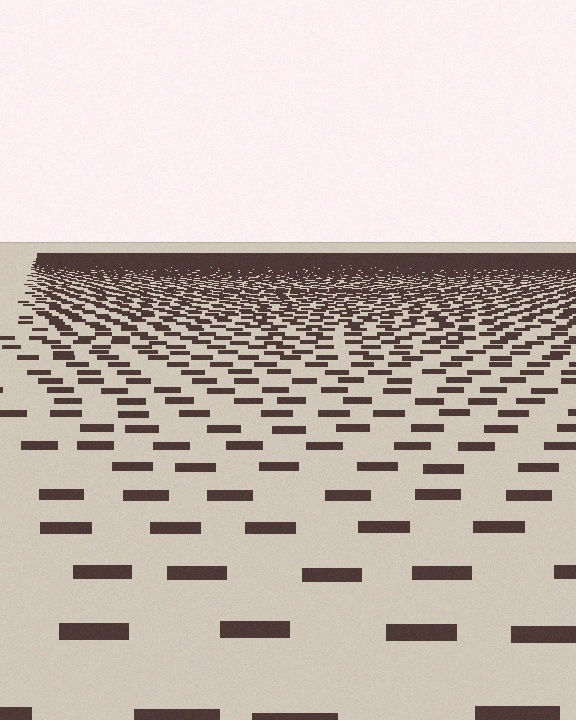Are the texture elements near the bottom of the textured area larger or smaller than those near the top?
Larger. Near the bottom, elements are closer to the viewer and appear at a bigger on-screen size.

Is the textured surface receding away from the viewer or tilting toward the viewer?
The surface is receding away from the viewer. Texture elements get smaller and denser toward the top.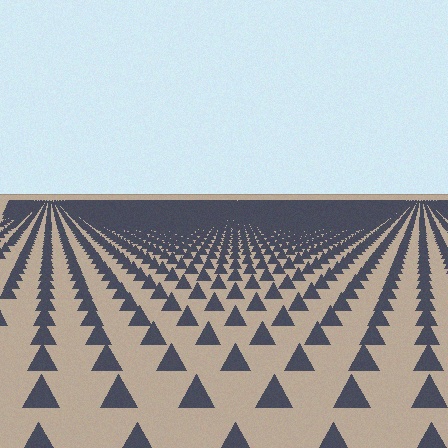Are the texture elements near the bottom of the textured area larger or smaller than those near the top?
Larger. Near the bottom, elements are closer to the viewer and appear at a bigger on-screen size.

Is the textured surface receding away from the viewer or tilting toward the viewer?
The surface is receding away from the viewer. Texture elements get smaller and denser toward the top.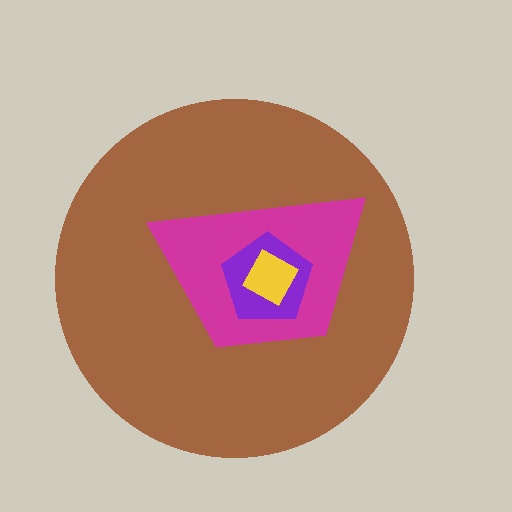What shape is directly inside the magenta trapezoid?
The purple pentagon.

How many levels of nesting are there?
4.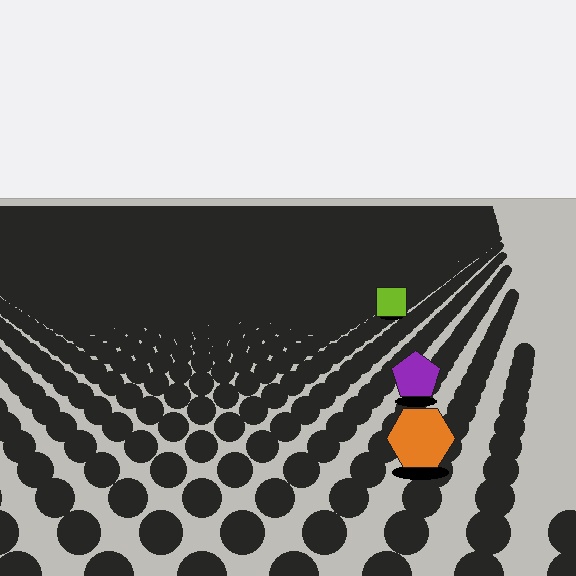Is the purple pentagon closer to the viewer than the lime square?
Yes. The purple pentagon is closer — you can tell from the texture gradient: the ground texture is coarser near it.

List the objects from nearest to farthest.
From nearest to farthest: the orange hexagon, the purple pentagon, the lime square.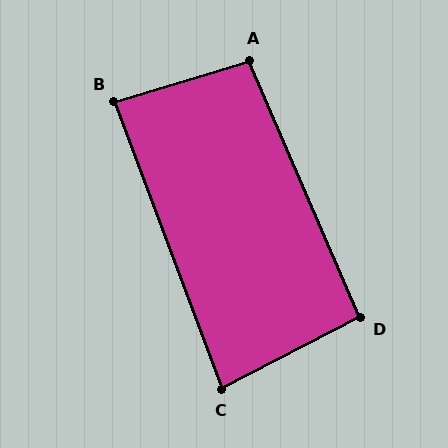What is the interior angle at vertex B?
Approximately 86 degrees (approximately right).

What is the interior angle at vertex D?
Approximately 94 degrees (approximately right).